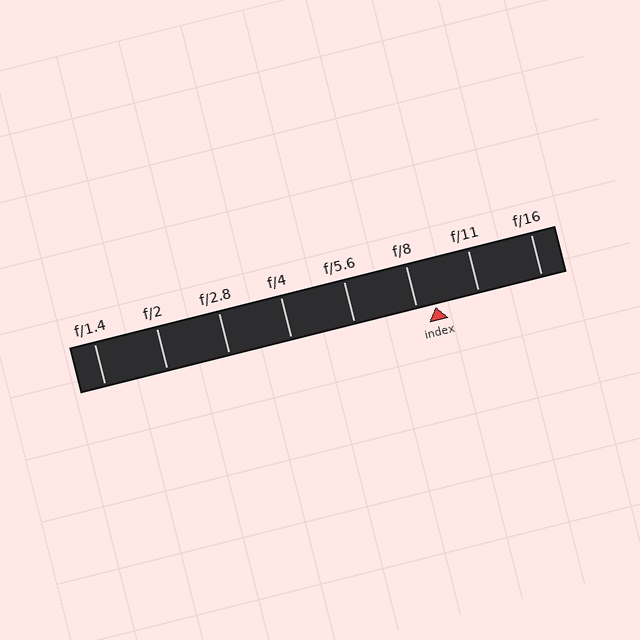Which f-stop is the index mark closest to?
The index mark is closest to f/8.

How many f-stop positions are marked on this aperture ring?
There are 8 f-stop positions marked.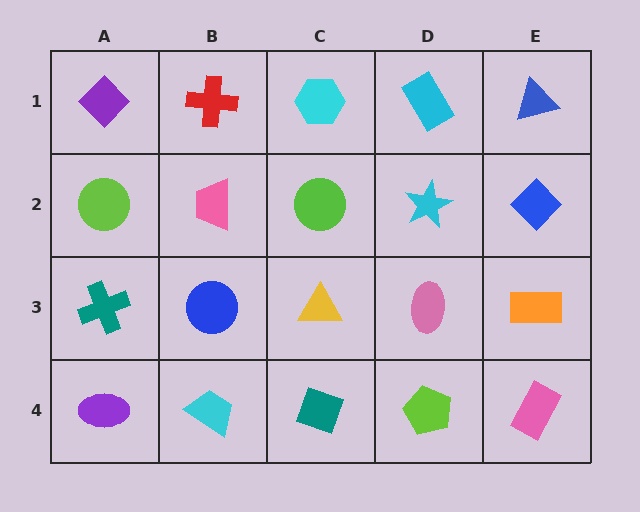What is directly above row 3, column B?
A pink trapezoid.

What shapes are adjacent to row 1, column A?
A lime circle (row 2, column A), a red cross (row 1, column B).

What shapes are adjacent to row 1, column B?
A pink trapezoid (row 2, column B), a purple diamond (row 1, column A), a cyan hexagon (row 1, column C).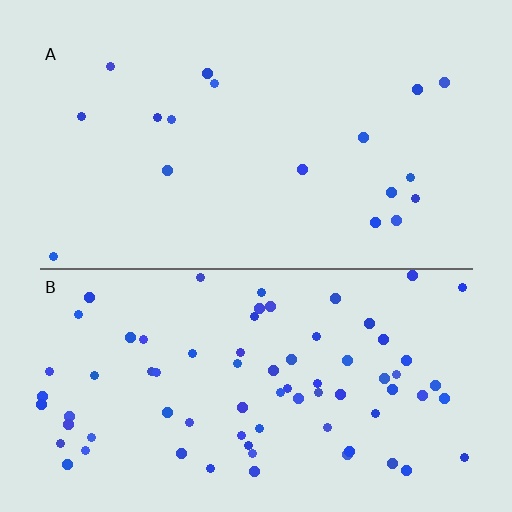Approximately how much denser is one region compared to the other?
Approximately 4.2× — region B over region A.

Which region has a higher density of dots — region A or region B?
B (the bottom).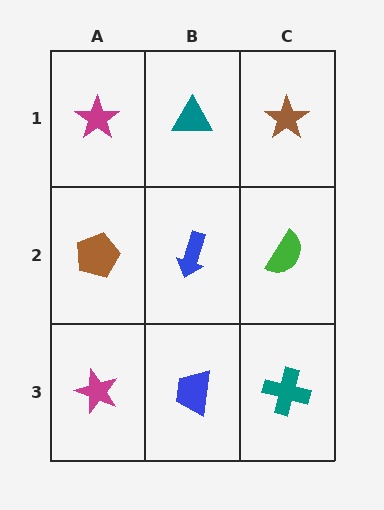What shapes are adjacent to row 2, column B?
A teal triangle (row 1, column B), a blue trapezoid (row 3, column B), a brown pentagon (row 2, column A), a green semicircle (row 2, column C).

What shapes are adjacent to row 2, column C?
A brown star (row 1, column C), a teal cross (row 3, column C), a blue arrow (row 2, column B).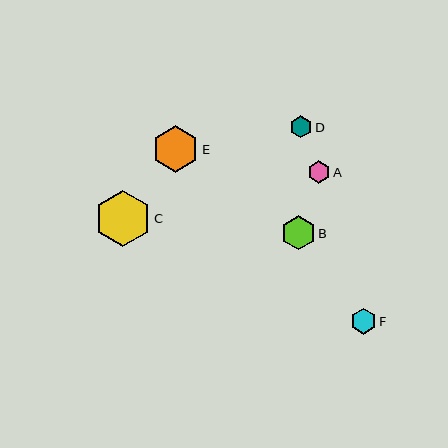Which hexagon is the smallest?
Hexagon D is the smallest with a size of approximately 22 pixels.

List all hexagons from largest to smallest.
From largest to smallest: C, E, B, F, A, D.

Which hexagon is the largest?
Hexagon C is the largest with a size of approximately 56 pixels.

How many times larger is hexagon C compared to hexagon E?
Hexagon C is approximately 1.2 times the size of hexagon E.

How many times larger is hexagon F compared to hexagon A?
Hexagon F is approximately 1.1 times the size of hexagon A.